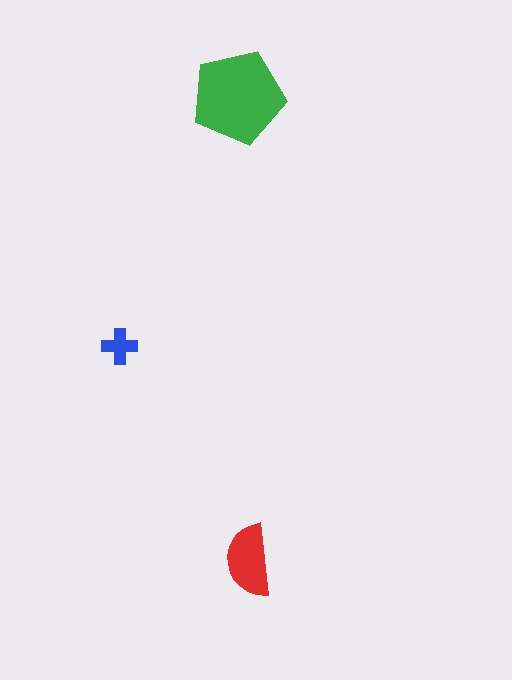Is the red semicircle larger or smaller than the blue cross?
Larger.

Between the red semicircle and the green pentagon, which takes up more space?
The green pentagon.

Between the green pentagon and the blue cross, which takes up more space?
The green pentagon.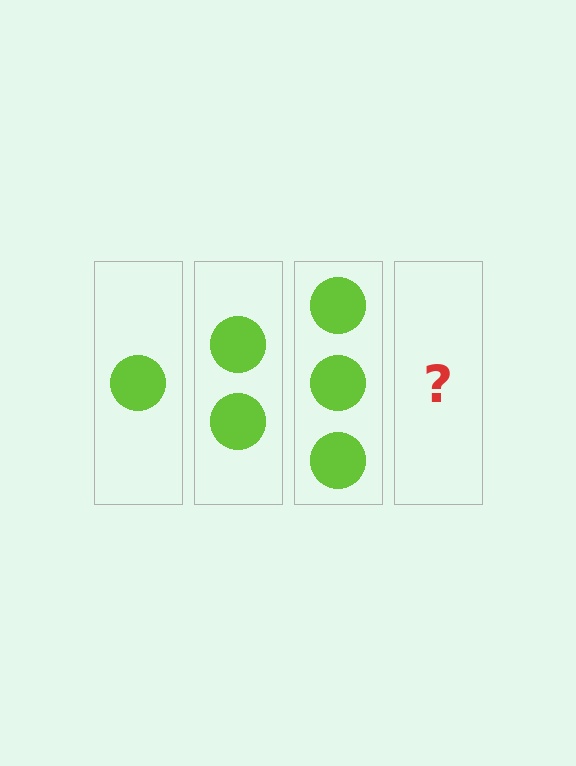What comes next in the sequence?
The next element should be 4 circles.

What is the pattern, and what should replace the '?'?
The pattern is that each step adds one more circle. The '?' should be 4 circles.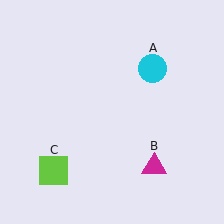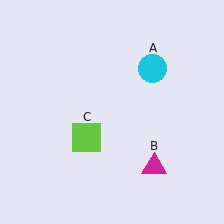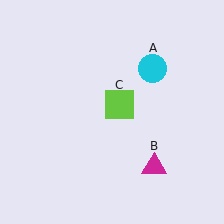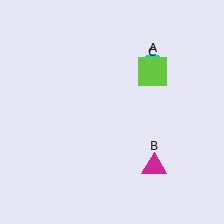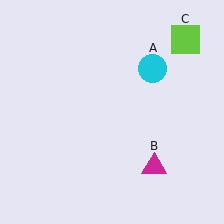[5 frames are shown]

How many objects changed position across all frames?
1 object changed position: lime square (object C).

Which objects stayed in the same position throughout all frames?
Cyan circle (object A) and magenta triangle (object B) remained stationary.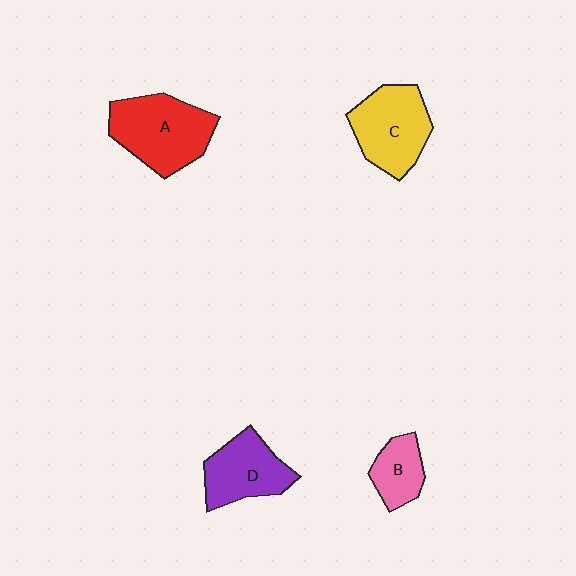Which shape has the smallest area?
Shape B (pink).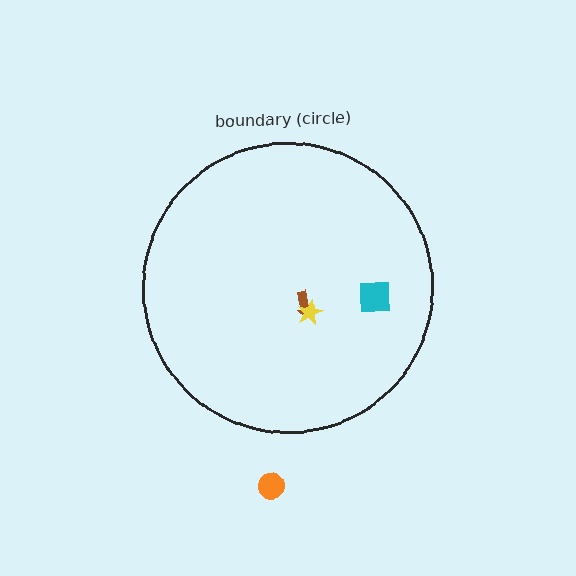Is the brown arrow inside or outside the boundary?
Inside.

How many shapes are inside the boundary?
3 inside, 1 outside.